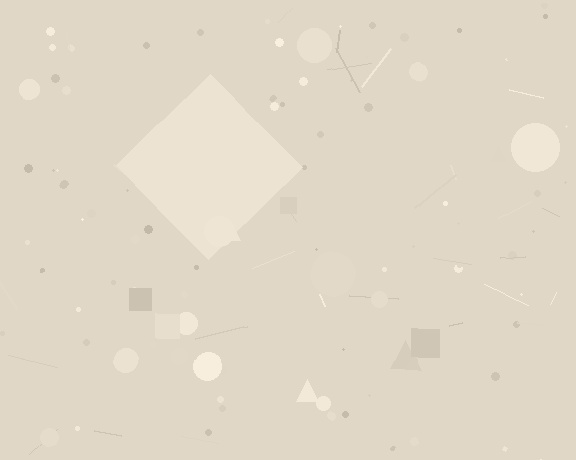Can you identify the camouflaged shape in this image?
The camouflaged shape is a diamond.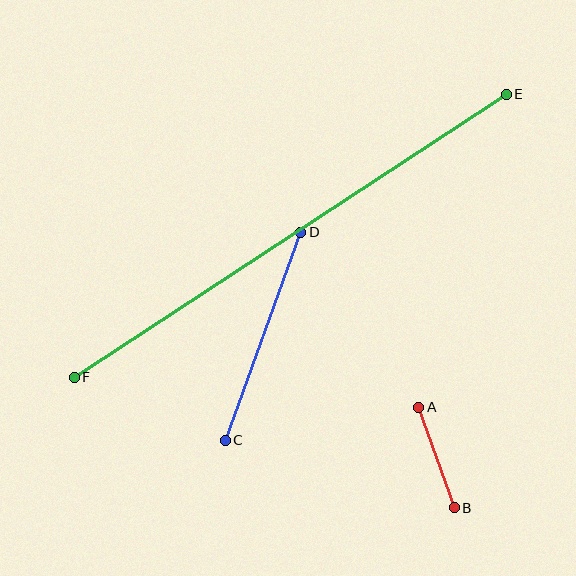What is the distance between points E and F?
The distance is approximately 517 pixels.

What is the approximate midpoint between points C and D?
The midpoint is at approximately (263, 336) pixels.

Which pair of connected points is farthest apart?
Points E and F are farthest apart.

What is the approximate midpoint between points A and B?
The midpoint is at approximately (436, 457) pixels.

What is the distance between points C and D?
The distance is approximately 221 pixels.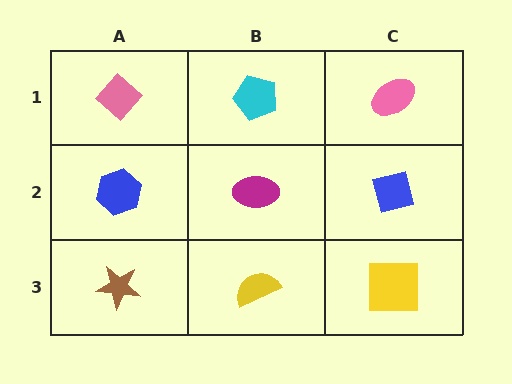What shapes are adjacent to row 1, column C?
A blue square (row 2, column C), a cyan pentagon (row 1, column B).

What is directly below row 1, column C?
A blue square.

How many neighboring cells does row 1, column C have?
2.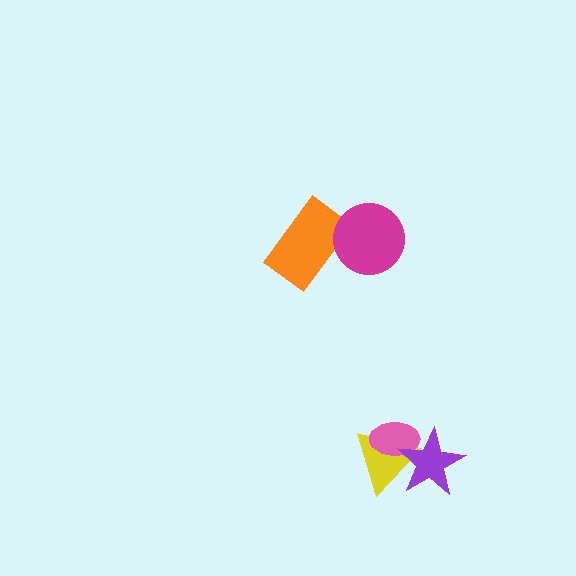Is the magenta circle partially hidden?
No, no other shape covers it.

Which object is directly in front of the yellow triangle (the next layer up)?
The pink ellipse is directly in front of the yellow triangle.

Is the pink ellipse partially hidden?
Yes, it is partially covered by another shape.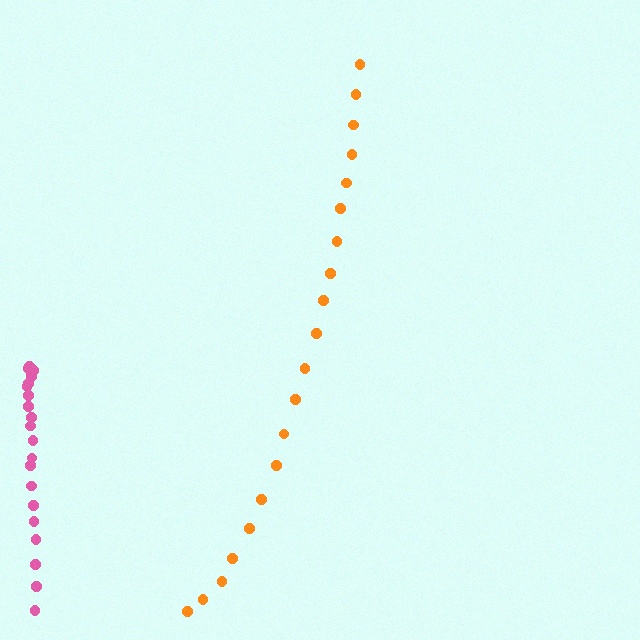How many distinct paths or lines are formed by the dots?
There are 2 distinct paths.